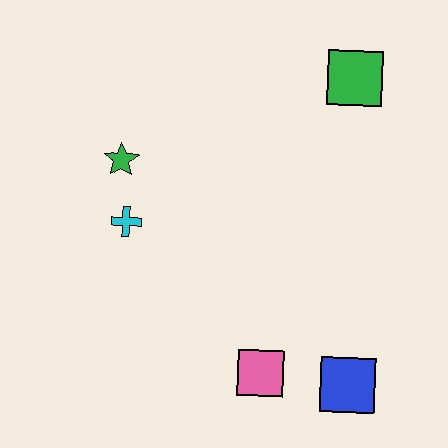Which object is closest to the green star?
The cyan cross is closest to the green star.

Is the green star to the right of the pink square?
No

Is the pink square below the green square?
Yes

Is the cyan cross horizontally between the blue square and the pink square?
No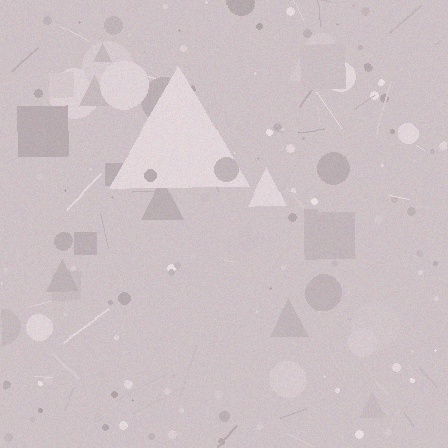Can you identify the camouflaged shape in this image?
The camouflaged shape is a triangle.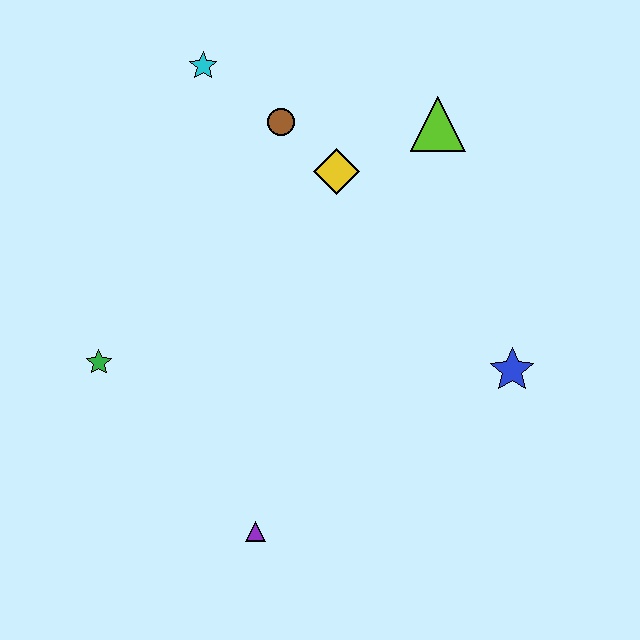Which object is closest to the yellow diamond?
The brown circle is closest to the yellow diamond.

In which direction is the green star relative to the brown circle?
The green star is below the brown circle.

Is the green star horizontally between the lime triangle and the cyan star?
No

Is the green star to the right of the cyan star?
No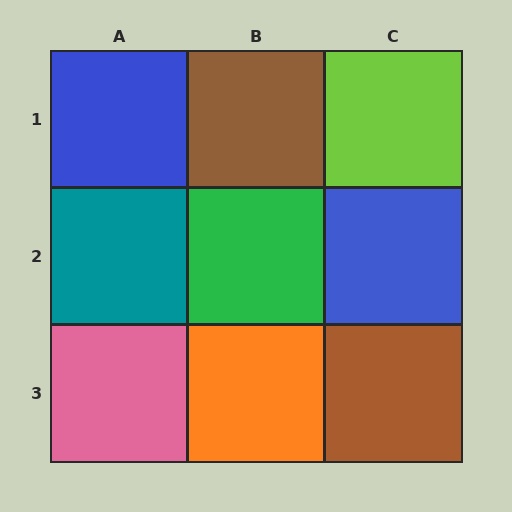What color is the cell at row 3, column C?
Brown.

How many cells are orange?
1 cell is orange.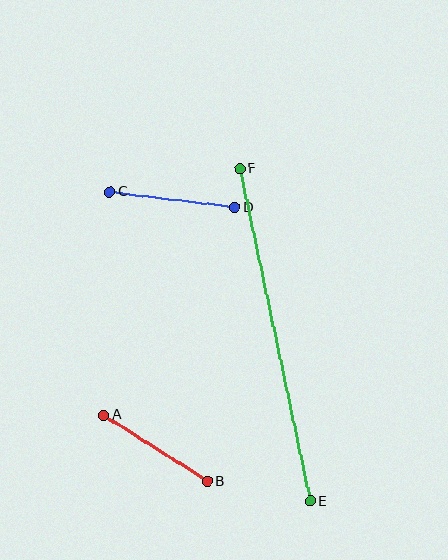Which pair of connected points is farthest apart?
Points E and F are farthest apart.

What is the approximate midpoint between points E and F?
The midpoint is at approximately (275, 335) pixels.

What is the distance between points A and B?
The distance is approximately 123 pixels.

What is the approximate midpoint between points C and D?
The midpoint is at approximately (172, 200) pixels.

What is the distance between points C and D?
The distance is approximately 126 pixels.